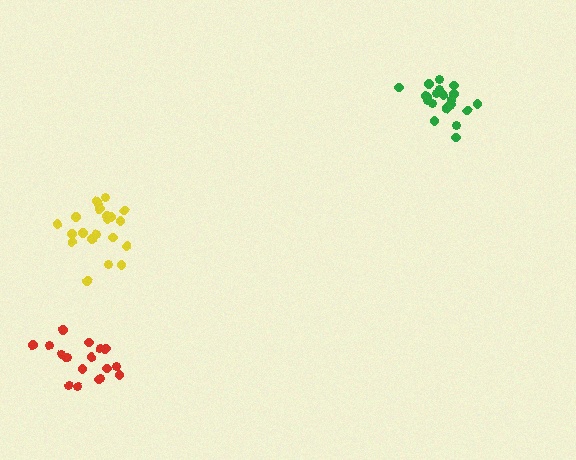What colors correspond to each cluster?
The clusters are colored: yellow, red, green.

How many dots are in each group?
Group 1: 21 dots, Group 2: 18 dots, Group 3: 21 dots (60 total).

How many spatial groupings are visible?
There are 3 spatial groupings.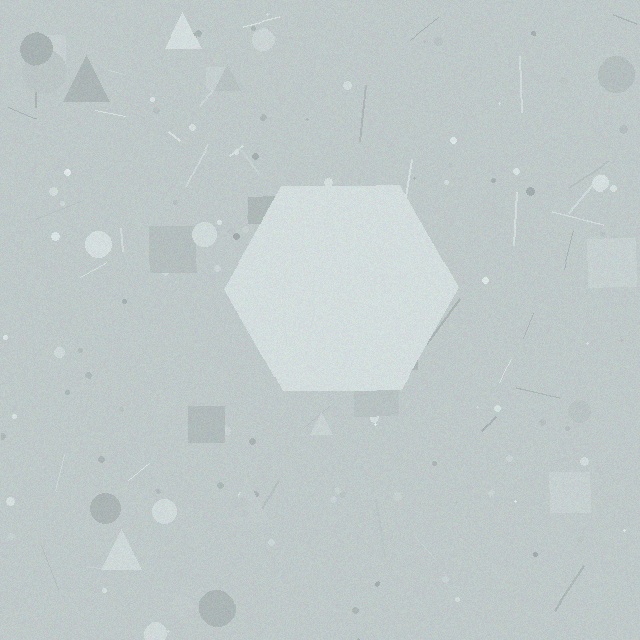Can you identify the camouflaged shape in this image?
The camouflaged shape is a hexagon.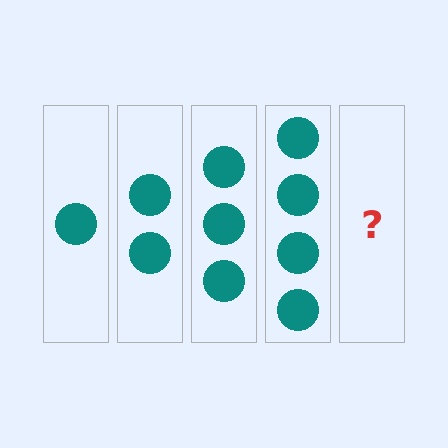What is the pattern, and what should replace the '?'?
The pattern is that each step adds one more circle. The '?' should be 5 circles.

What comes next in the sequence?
The next element should be 5 circles.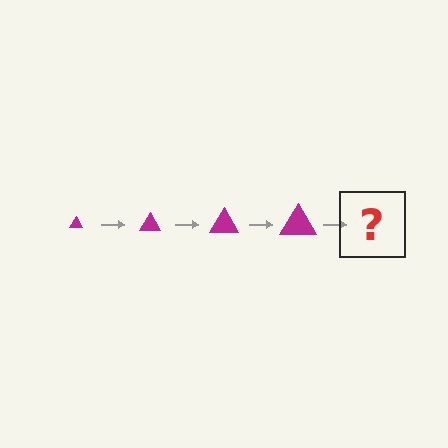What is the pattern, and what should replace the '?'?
The pattern is that the triangle gets progressively larger each step. The '?' should be a magenta triangle, larger than the previous one.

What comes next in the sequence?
The next element should be a magenta triangle, larger than the previous one.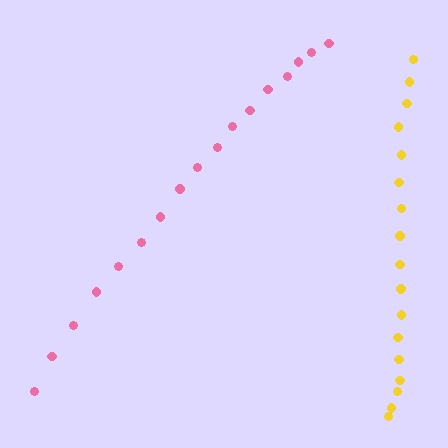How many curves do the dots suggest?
There are 2 distinct paths.